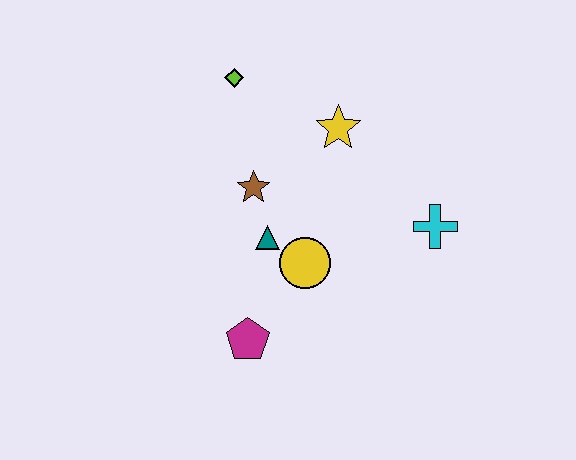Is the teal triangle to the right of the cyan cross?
No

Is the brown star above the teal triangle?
Yes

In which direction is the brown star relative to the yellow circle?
The brown star is above the yellow circle.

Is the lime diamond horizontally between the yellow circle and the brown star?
No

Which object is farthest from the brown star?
The cyan cross is farthest from the brown star.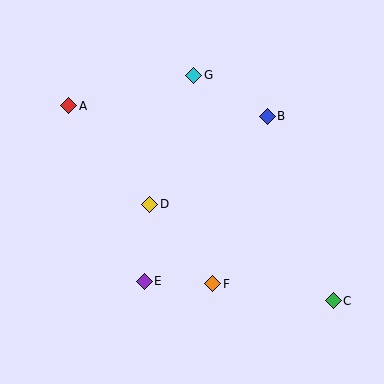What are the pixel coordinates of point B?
Point B is at (267, 116).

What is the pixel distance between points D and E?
The distance between D and E is 77 pixels.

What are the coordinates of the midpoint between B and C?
The midpoint between B and C is at (300, 208).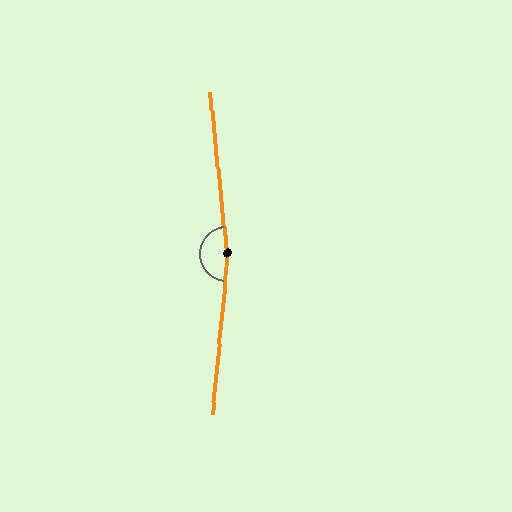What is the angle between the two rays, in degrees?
Approximately 169 degrees.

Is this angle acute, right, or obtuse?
It is obtuse.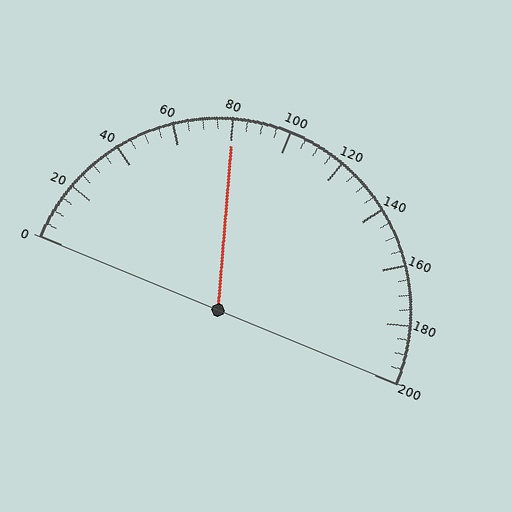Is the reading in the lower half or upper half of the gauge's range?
The reading is in the lower half of the range (0 to 200).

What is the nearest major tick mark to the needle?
The nearest major tick mark is 80.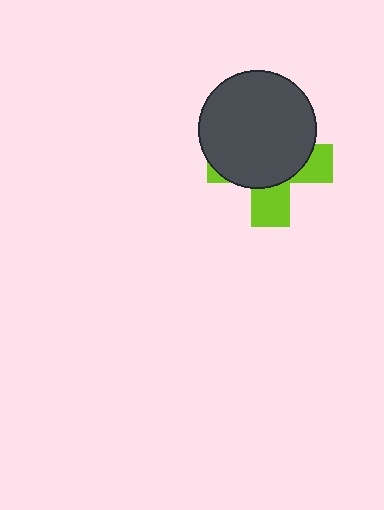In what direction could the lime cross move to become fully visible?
The lime cross could move down. That would shift it out from behind the dark gray circle entirely.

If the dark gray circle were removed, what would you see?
You would see the complete lime cross.